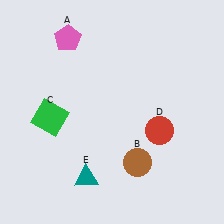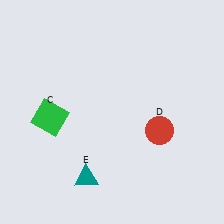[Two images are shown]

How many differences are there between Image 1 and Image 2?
There are 2 differences between the two images.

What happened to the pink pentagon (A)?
The pink pentagon (A) was removed in Image 2. It was in the top-left area of Image 1.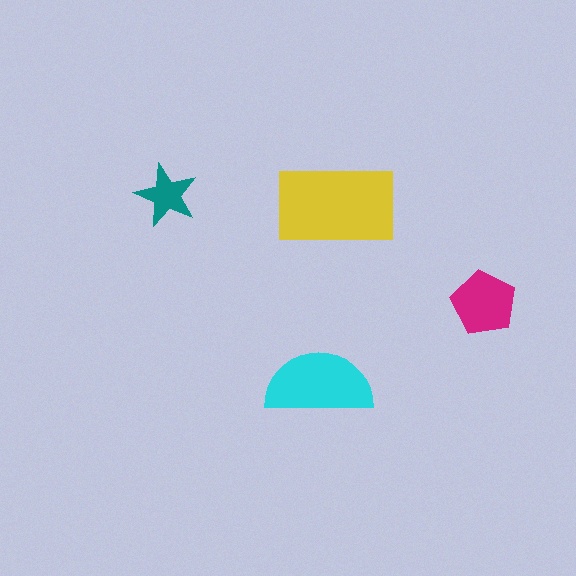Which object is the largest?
The yellow rectangle.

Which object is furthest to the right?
The magenta pentagon is rightmost.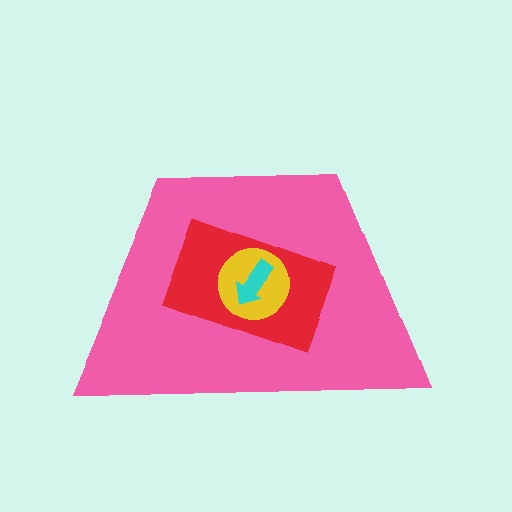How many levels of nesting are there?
4.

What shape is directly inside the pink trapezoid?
The red rectangle.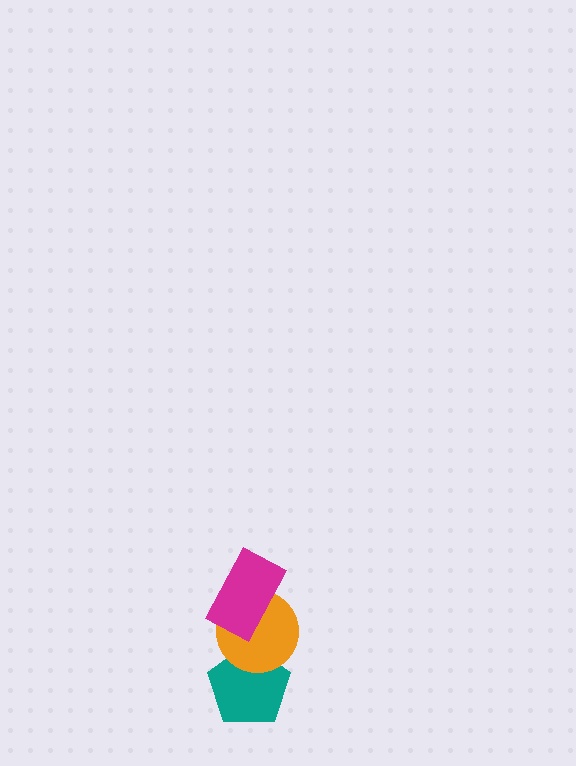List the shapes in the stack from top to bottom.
From top to bottom: the magenta rectangle, the orange circle, the teal pentagon.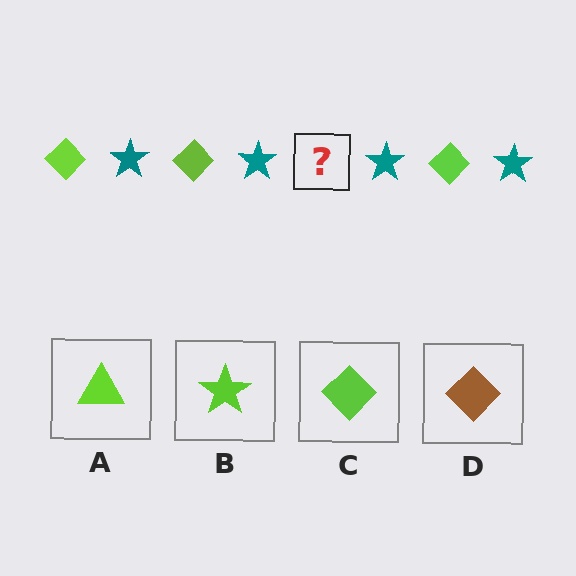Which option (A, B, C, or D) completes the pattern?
C.